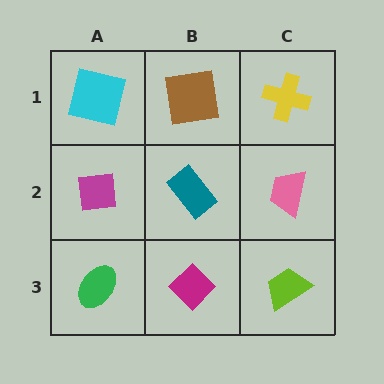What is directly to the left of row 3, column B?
A green ellipse.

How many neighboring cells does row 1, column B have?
3.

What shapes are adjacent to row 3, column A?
A magenta square (row 2, column A), a magenta diamond (row 3, column B).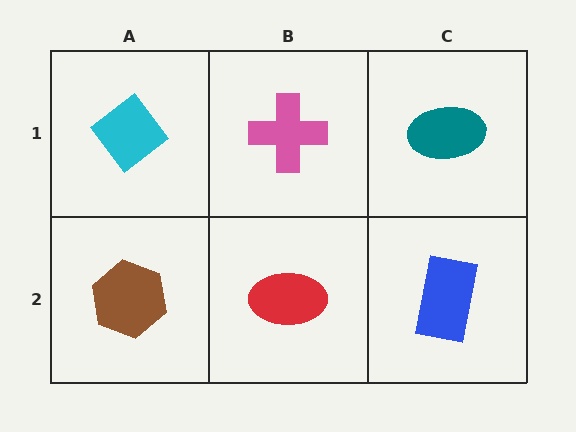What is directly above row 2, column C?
A teal ellipse.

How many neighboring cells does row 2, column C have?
2.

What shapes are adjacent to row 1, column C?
A blue rectangle (row 2, column C), a pink cross (row 1, column B).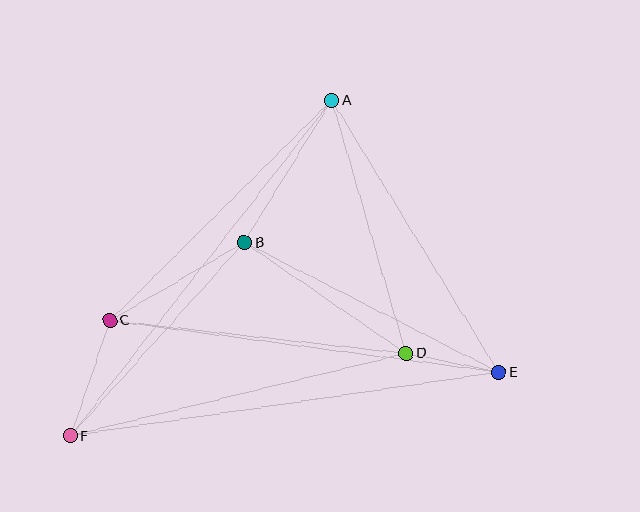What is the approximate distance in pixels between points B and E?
The distance between B and E is approximately 285 pixels.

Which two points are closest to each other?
Points D and E are closest to each other.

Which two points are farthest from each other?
Points E and F are farthest from each other.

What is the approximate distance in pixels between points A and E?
The distance between A and E is approximately 319 pixels.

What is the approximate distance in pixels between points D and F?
The distance between D and F is approximately 346 pixels.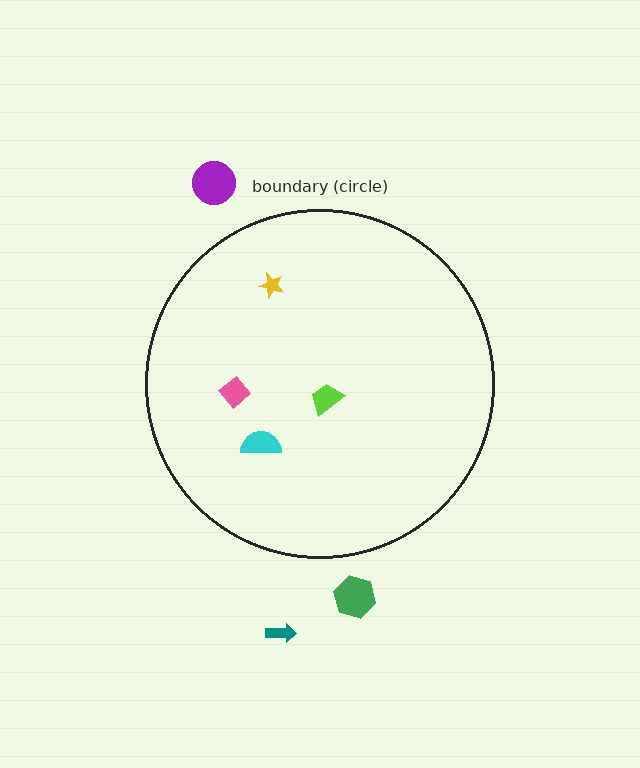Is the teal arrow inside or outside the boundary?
Outside.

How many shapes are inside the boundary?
4 inside, 3 outside.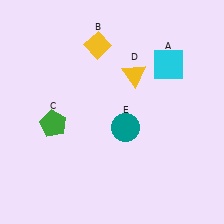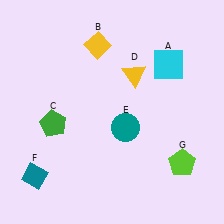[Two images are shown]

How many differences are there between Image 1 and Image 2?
There are 2 differences between the two images.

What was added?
A teal diamond (F), a lime pentagon (G) were added in Image 2.